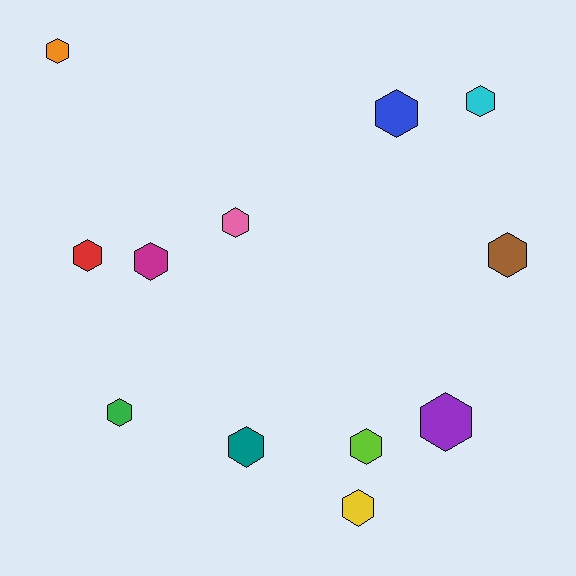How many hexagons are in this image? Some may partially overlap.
There are 12 hexagons.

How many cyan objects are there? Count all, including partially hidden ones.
There is 1 cyan object.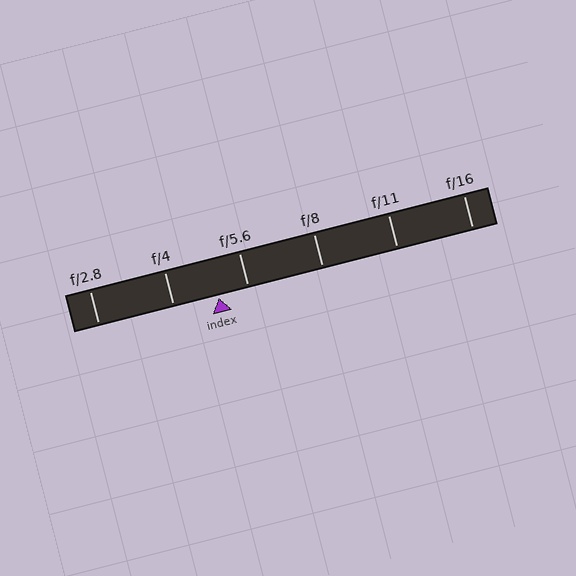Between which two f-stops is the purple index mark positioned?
The index mark is between f/4 and f/5.6.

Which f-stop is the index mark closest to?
The index mark is closest to f/5.6.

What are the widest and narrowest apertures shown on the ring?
The widest aperture shown is f/2.8 and the narrowest is f/16.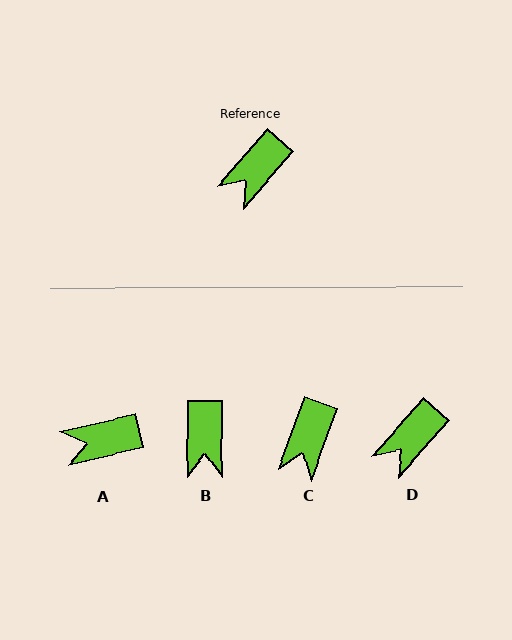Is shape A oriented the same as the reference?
No, it is off by about 36 degrees.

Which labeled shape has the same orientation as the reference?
D.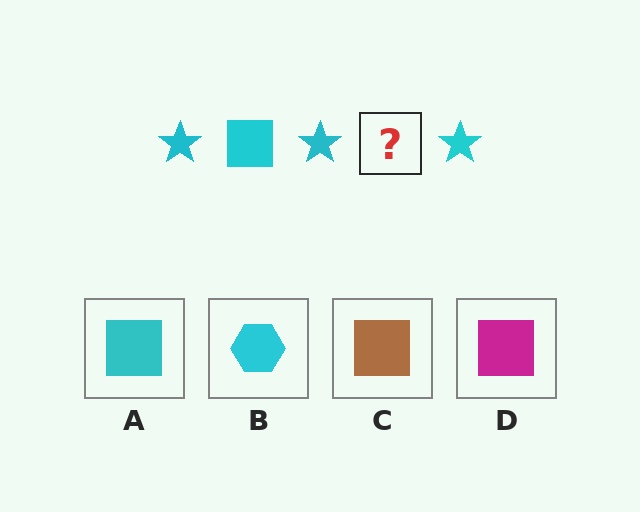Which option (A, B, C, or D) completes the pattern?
A.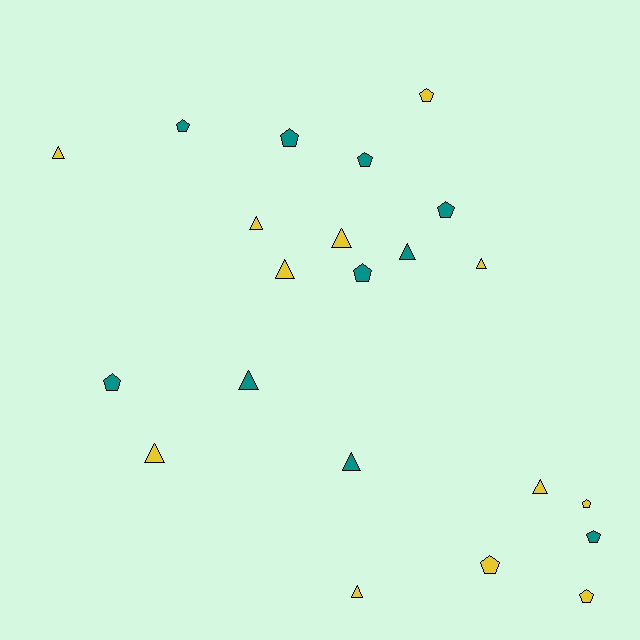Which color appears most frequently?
Yellow, with 12 objects.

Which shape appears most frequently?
Triangle, with 11 objects.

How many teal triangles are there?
There are 3 teal triangles.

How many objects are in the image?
There are 22 objects.